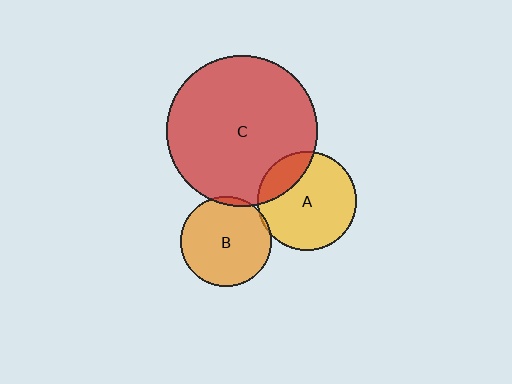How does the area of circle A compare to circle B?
Approximately 1.2 times.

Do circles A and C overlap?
Yes.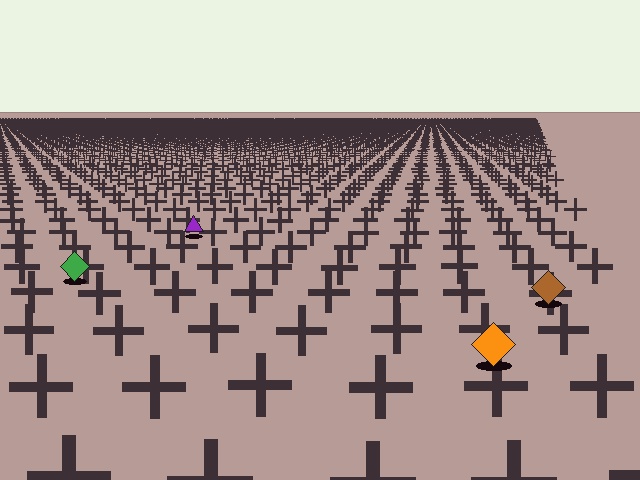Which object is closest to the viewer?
The orange diamond is closest. The texture marks near it are larger and more spread out.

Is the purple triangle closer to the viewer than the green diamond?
No. The green diamond is closer — you can tell from the texture gradient: the ground texture is coarser near it.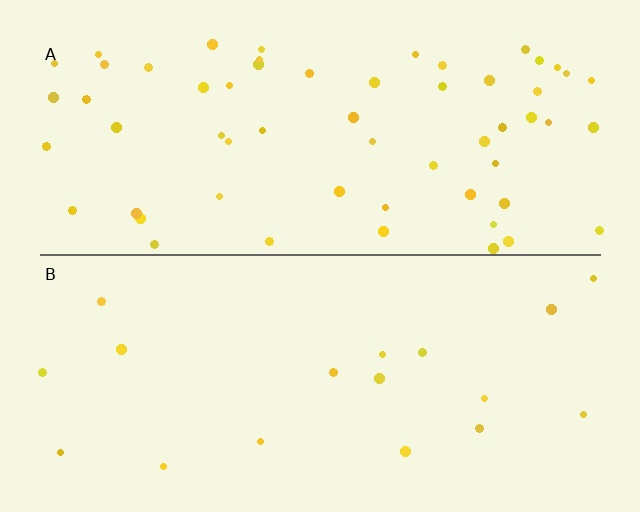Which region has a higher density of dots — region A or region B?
A (the top).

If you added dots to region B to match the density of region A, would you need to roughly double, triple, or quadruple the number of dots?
Approximately triple.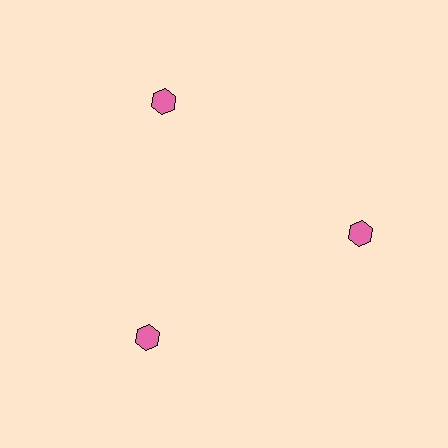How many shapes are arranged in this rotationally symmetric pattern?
There are 3 shapes, arranged in 3 groups of 1.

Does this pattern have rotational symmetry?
Yes, this pattern has 3-fold rotational symmetry. It looks the same after rotating 120 degrees around the center.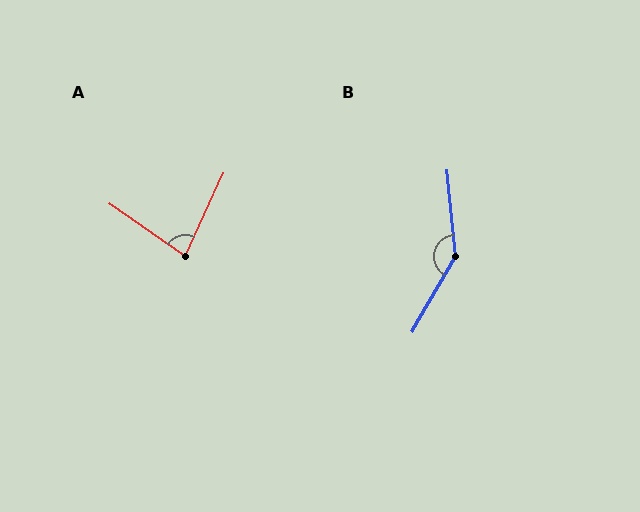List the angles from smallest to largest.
A (80°), B (145°).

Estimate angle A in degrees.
Approximately 80 degrees.